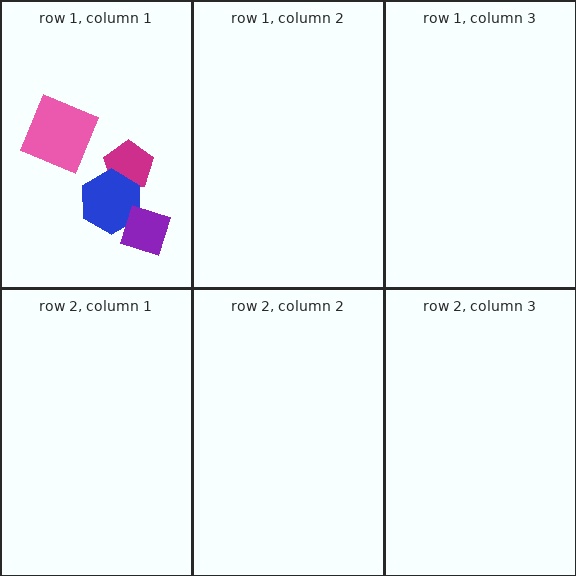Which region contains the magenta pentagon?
The row 1, column 1 region.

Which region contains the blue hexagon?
The row 1, column 1 region.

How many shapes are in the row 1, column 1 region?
4.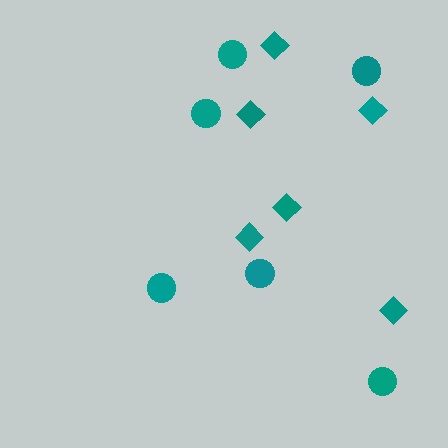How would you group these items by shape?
There are 2 groups: one group of diamonds (6) and one group of circles (6).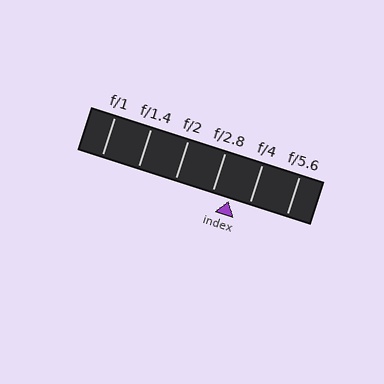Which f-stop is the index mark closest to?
The index mark is closest to f/2.8.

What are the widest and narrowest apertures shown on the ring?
The widest aperture shown is f/1 and the narrowest is f/5.6.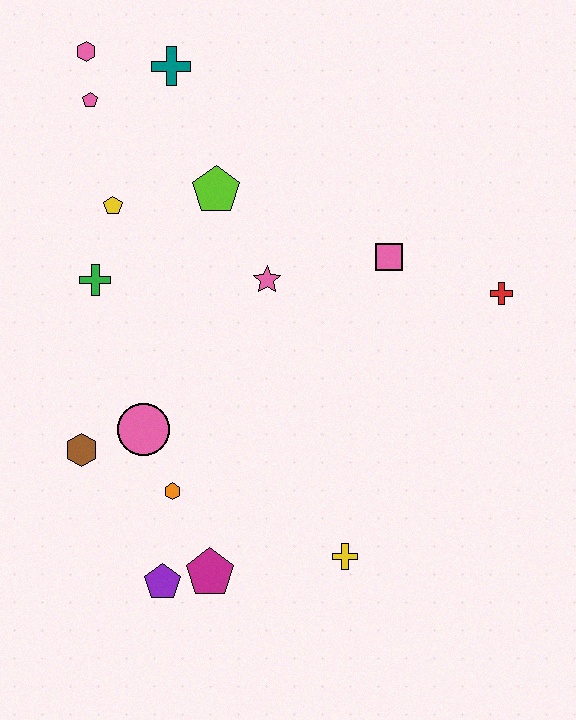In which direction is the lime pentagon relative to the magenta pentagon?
The lime pentagon is above the magenta pentagon.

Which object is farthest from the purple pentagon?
The pink hexagon is farthest from the purple pentagon.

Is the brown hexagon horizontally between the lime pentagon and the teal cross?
No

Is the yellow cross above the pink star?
No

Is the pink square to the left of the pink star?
No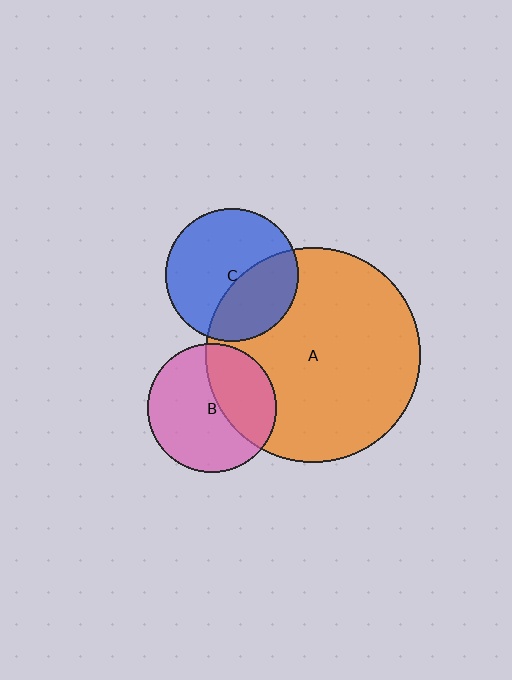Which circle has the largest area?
Circle A (orange).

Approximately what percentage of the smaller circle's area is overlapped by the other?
Approximately 40%.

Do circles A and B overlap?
Yes.